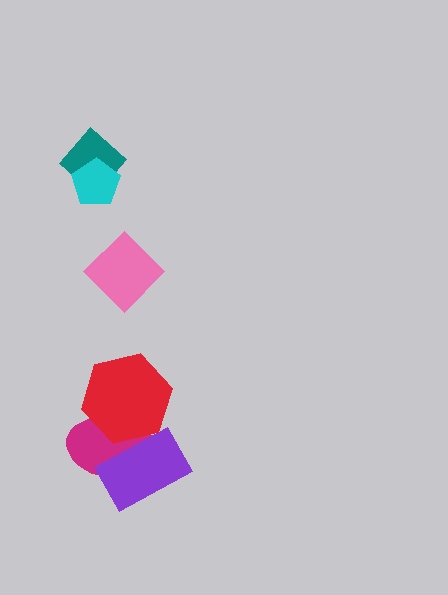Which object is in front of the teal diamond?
The cyan pentagon is in front of the teal diamond.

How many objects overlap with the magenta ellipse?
2 objects overlap with the magenta ellipse.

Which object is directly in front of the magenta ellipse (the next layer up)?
The purple rectangle is directly in front of the magenta ellipse.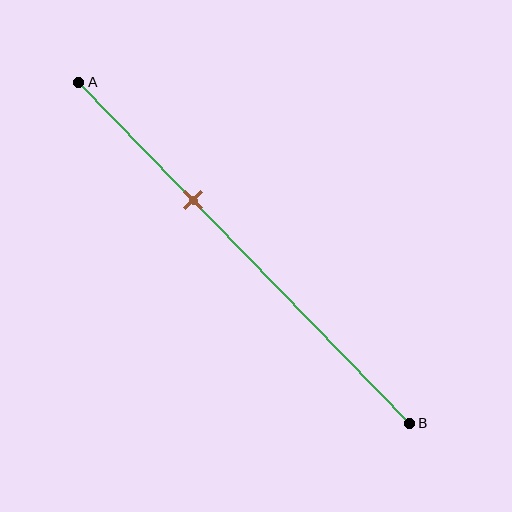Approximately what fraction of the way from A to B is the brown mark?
The brown mark is approximately 35% of the way from A to B.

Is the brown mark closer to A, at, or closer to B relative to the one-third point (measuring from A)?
The brown mark is approximately at the one-third point of segment AB.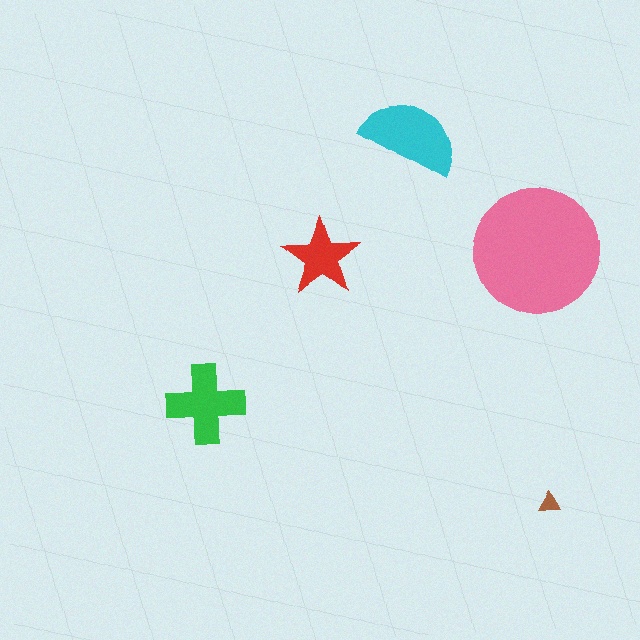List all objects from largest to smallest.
The pink circle, the cyan semicircle, the green cross, the red star, the brown triangle.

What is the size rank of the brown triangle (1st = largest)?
5th.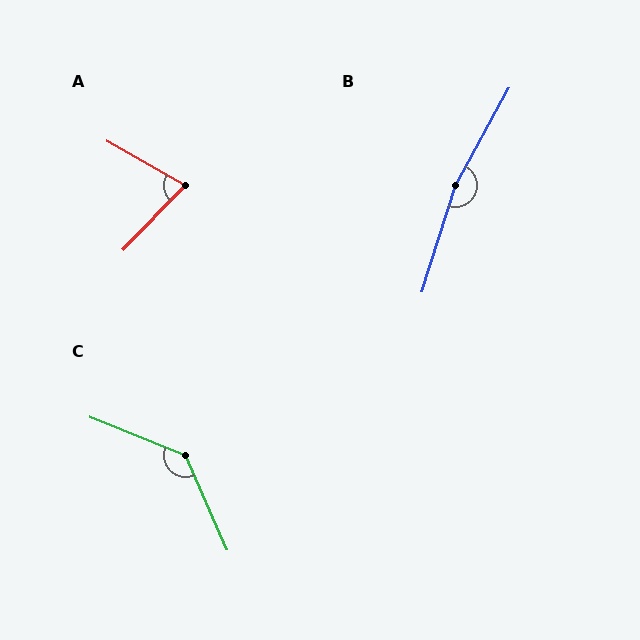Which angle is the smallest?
A, at approximately 75 degrees.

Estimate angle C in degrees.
Approximately 136 degrees.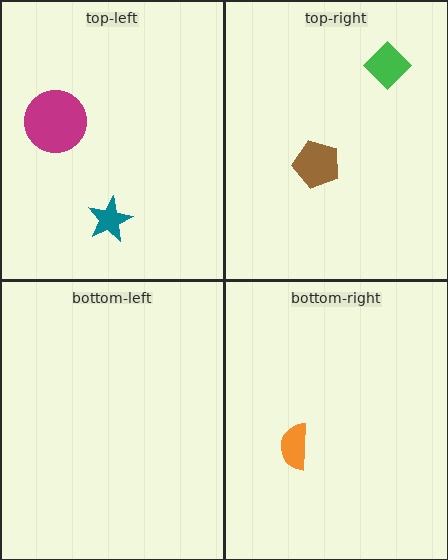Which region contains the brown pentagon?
The top-right region.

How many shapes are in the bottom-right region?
1.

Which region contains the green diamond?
The top-right region.